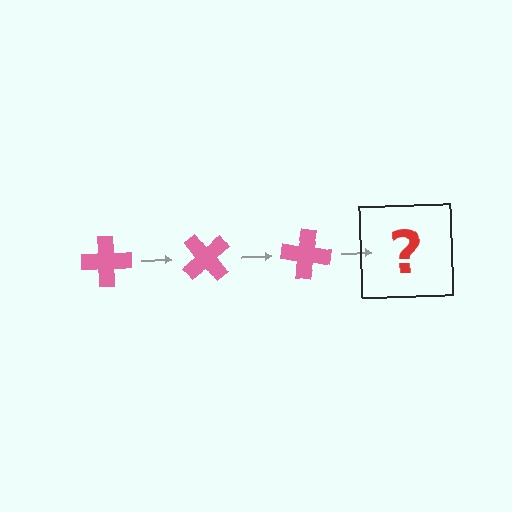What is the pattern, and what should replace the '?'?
The pattern is that the cross rotates 50 degrees each step. The '?' should be a pink cross rotated 150 degrees.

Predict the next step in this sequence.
The next step is a pink cross rotated 150 degrees.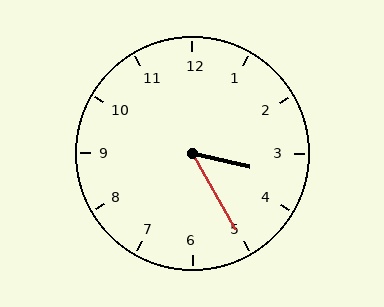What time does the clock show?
3:25.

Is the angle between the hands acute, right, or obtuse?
It is acute.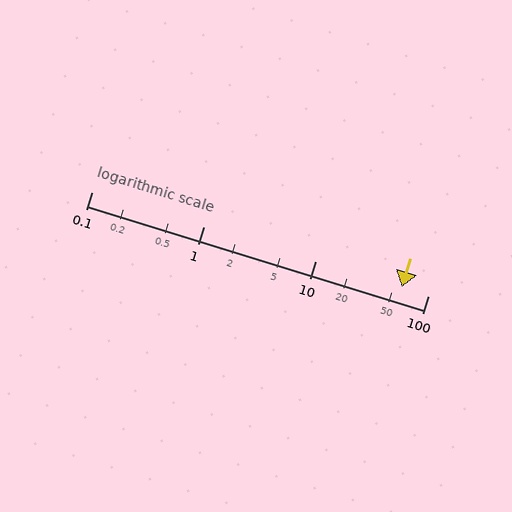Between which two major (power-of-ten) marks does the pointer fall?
The pointer is between 10 and 100.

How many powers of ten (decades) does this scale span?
The scale spans 3 decades, from 0.1 to 100.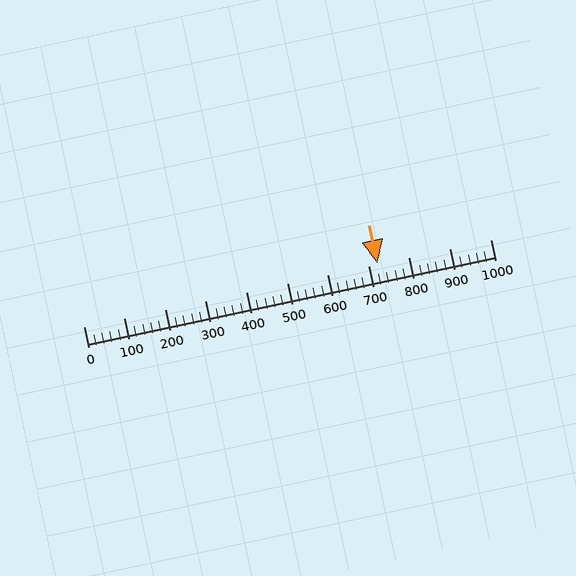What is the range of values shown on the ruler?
The ruler shows values from 0 to 1000.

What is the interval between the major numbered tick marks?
The major tick marks are spaced 100 units apart.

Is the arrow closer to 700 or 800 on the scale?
The arrow is closer to 700.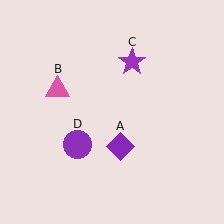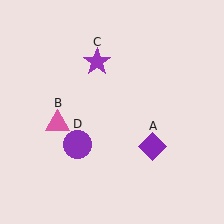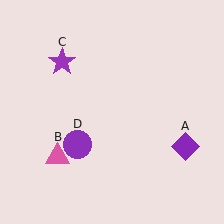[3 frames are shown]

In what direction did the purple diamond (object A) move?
The purple diamond (object A) moved right.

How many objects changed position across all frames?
3 objects changed position: purple diamond (object A), pink triangle (object B), purple star (object C).